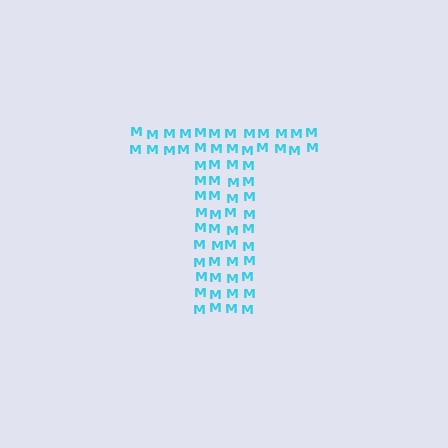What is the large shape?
The large shape is the letter T.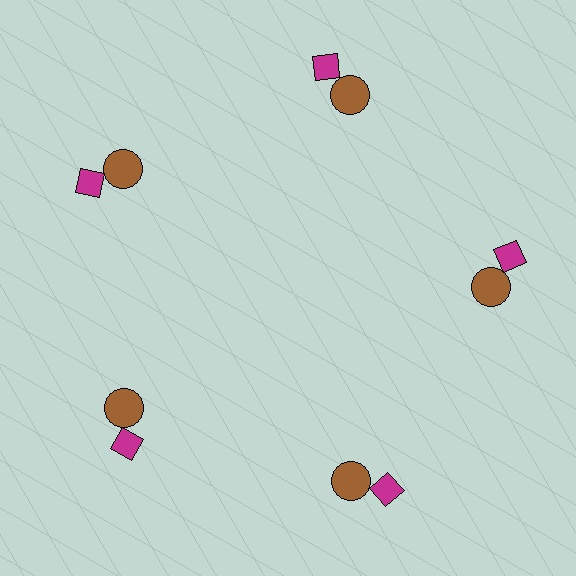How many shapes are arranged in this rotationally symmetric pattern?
There are 10 shapes, arranged in 5 groups of 2.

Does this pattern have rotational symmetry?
Yes, this pattern has 5-fold rotational symmetry. It looks the same after rotating 72 degrees around the center.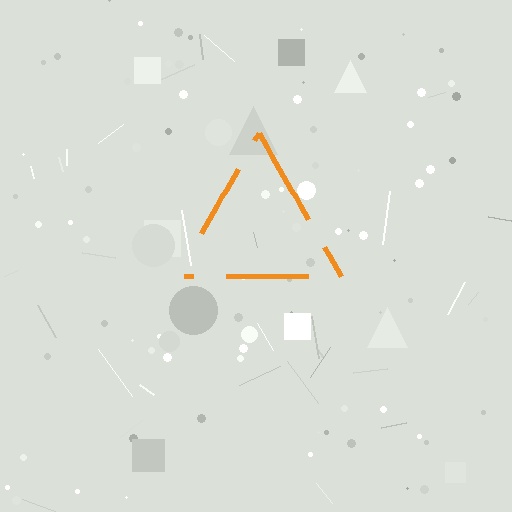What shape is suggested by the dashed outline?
The dashed outline suggests a triangle.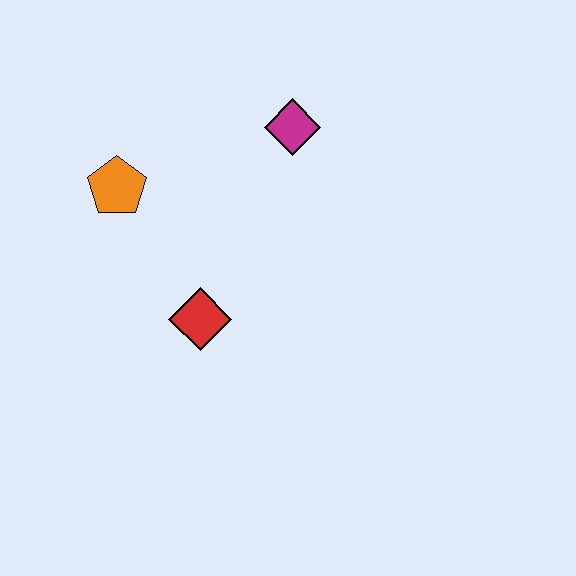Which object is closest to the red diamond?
The orange pentagon is closest to the red diamond.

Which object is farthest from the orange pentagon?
The magenta diamond is farthest from the orange pentagon.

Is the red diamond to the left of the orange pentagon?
No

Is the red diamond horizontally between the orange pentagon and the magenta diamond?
Yes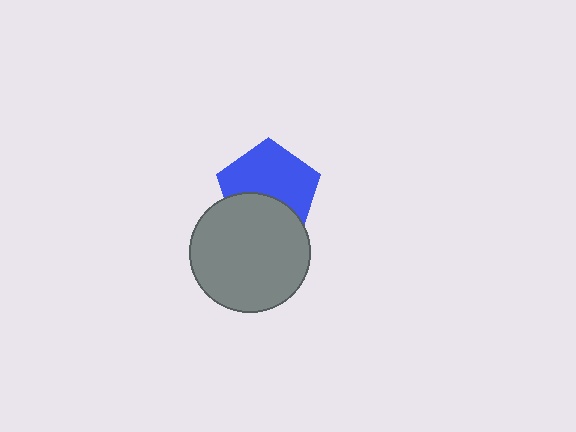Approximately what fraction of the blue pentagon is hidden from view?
Roughly 38% of the blue pentagon is hidden behind the gray circle.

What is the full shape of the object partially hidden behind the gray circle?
The partially hidden object is a blue pentagon.